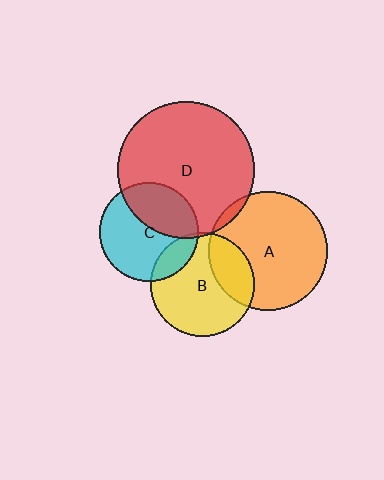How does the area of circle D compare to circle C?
Approximately 1.9 times.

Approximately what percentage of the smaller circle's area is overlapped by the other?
Approximately 5%.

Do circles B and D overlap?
Yes.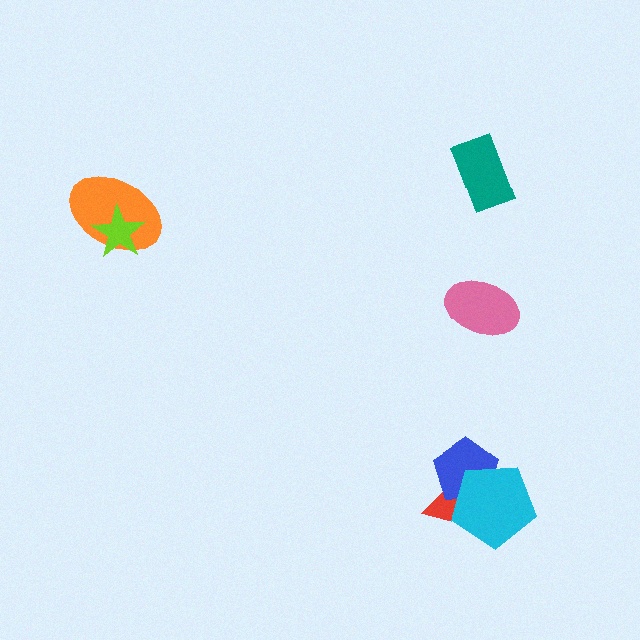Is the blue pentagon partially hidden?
Yes, it is partially covered by another shape.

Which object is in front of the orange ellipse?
The lime star is in front of the orange ellipse.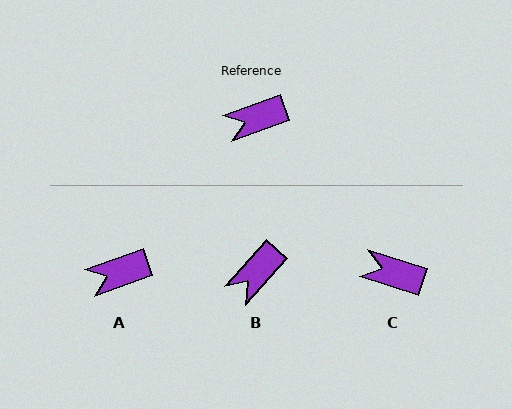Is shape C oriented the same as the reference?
No, it is off by about 37 degrees.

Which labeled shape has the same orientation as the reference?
A.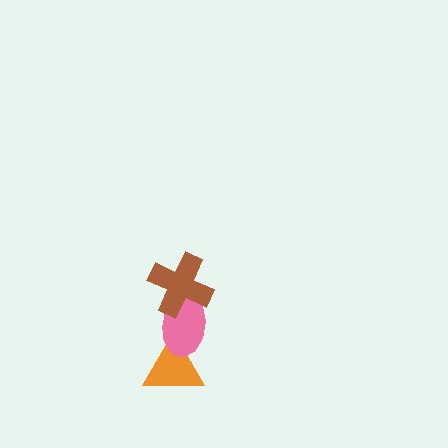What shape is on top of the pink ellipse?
The brown cross is on top of the pink ellipse.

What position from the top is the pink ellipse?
The pink ellipse is 2nd from the top.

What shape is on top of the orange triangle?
The pink ellipse is on top of the orange triangle.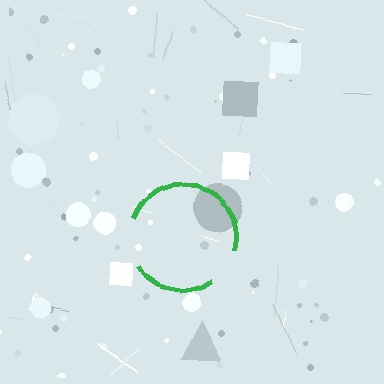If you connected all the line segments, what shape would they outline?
They would outline a circle.